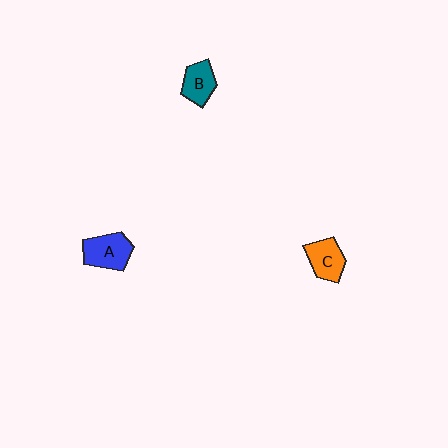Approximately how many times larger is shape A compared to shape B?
Approximately 1.3 times.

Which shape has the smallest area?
Shape B (teal).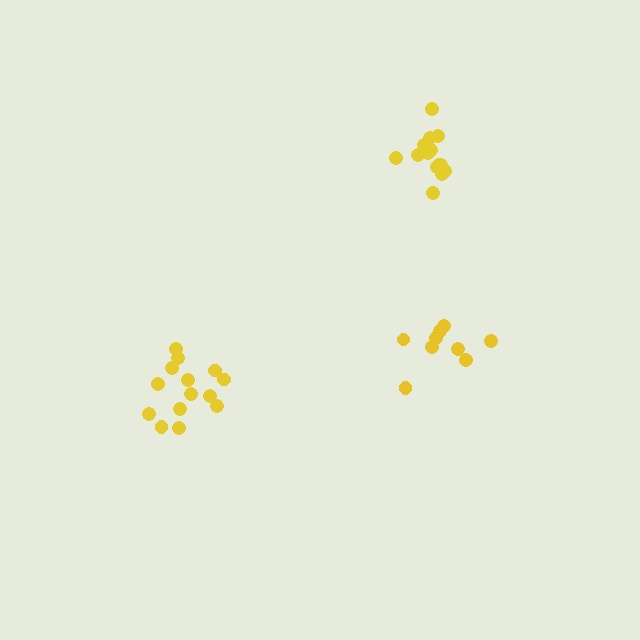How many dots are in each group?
Group 1: 15 dots, Group 2: 14 dots, Group 3: 10 dots (39 total).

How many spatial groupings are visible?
There are 3 spatial groupings.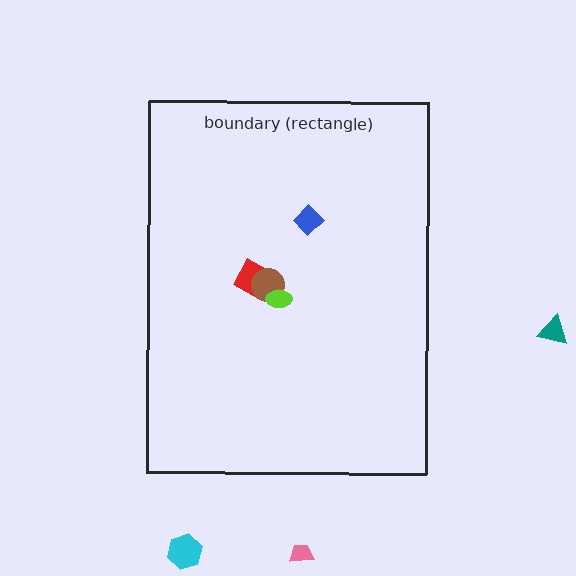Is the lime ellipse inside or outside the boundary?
Inside.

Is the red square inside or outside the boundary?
Inside.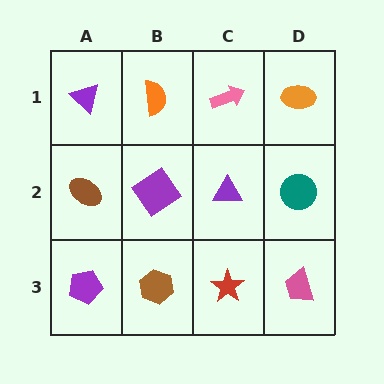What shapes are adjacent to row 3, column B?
A purple diamond (row 2, column B), a purple pentagon (row 3, column A), a red star (row 3, column C).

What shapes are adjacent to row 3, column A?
A brown ellipse (row 2, column A), a brown hexagon (row 3, column B).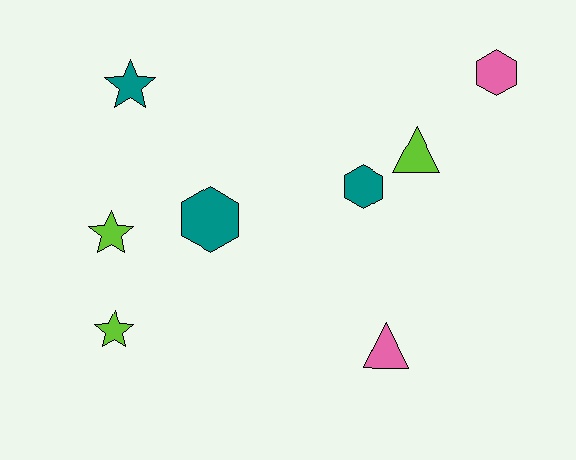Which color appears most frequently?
Teal, with 3 objects.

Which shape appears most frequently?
Hexagon, with 3 objects.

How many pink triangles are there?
There is 1 pink triangle.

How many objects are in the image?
There are 8 objects.